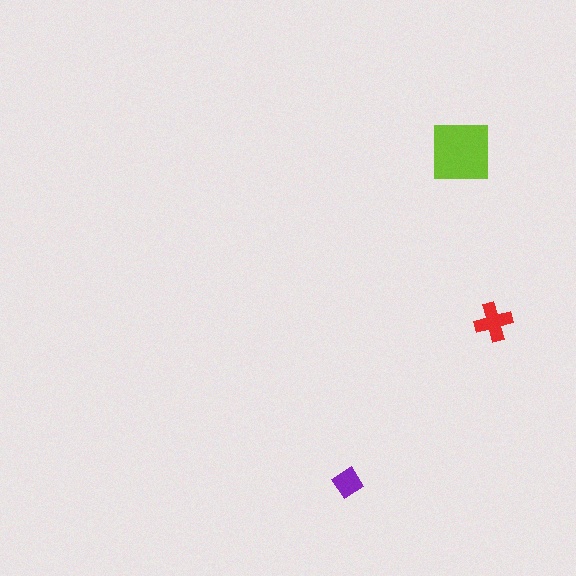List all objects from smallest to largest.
The purple diamond, the red cross, the lime square.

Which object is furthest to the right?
The red cross is rightmost.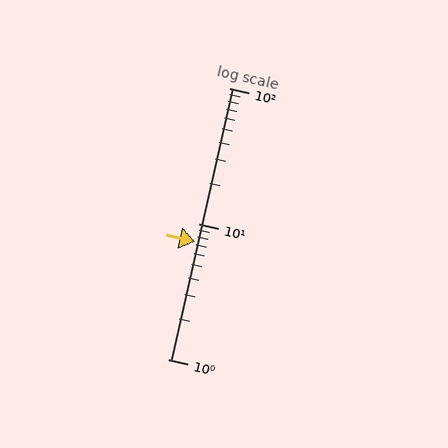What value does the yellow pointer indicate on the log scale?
The pointer indicates approximately 7.3.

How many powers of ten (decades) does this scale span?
The scale spans 2 decades, from 1 to 100.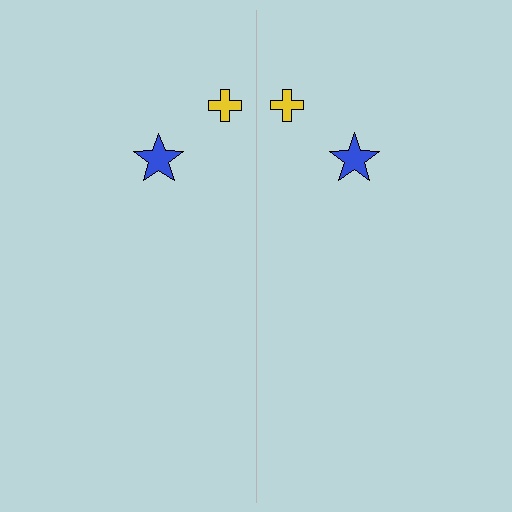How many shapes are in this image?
There are 4 shapes in this image.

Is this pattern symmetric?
Yes, this pattern has bilateral (reflection) symmetry.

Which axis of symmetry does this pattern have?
The pattern has a vertical axis of symmetry running through the center of the image.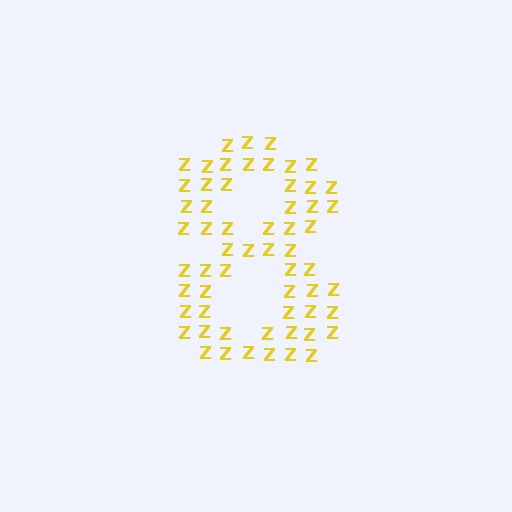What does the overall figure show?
The overall figure shows the digit 8.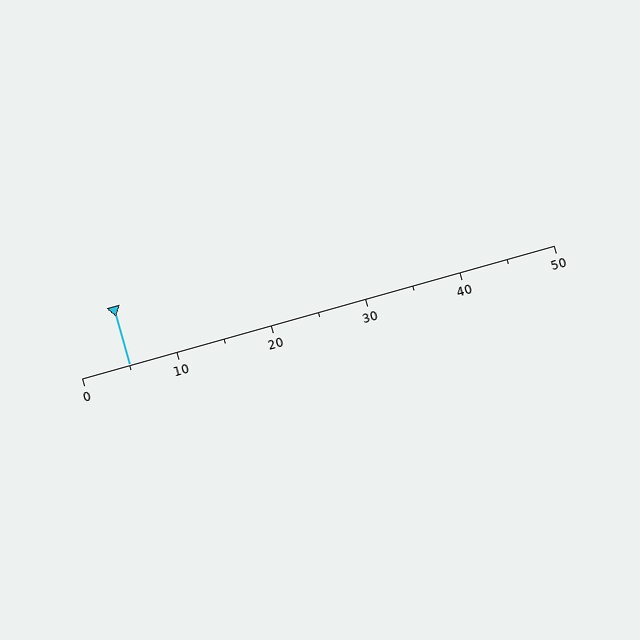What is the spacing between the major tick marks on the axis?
The major ticks are spaced 10 apart.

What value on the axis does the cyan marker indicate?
The marker indicates approximately 5.